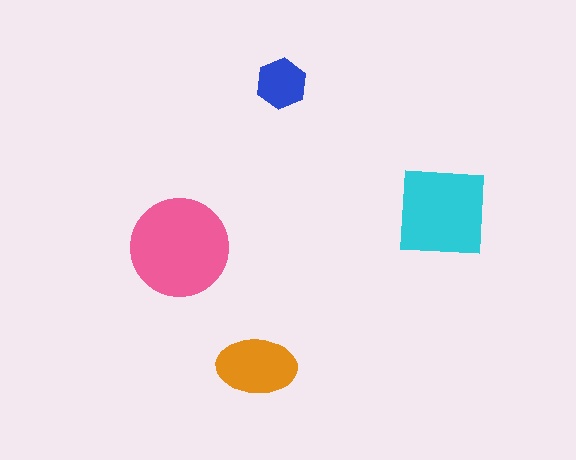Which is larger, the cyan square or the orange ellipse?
The cyan square.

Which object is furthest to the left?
The pink circle is leftmost.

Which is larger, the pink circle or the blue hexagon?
The pink circle.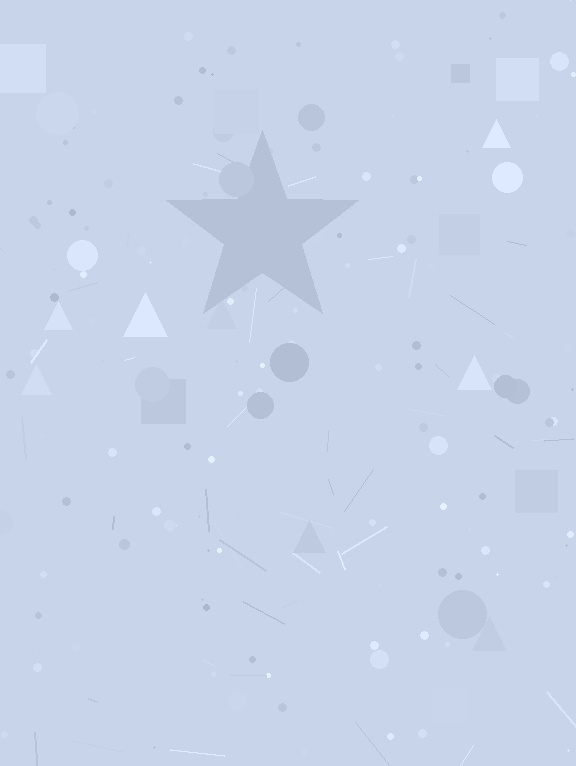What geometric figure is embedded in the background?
A star is embedded in the background.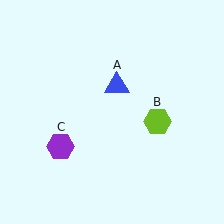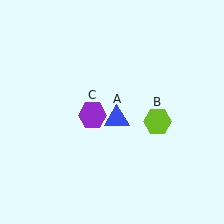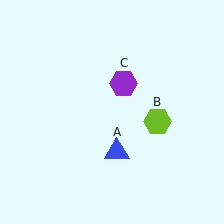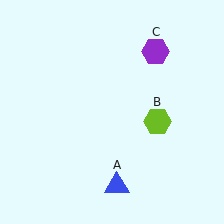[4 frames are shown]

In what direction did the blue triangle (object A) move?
The blue triangle (object A) moved down.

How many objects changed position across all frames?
2 objects changed position: blue triangle (object A), purple hexagon (object C).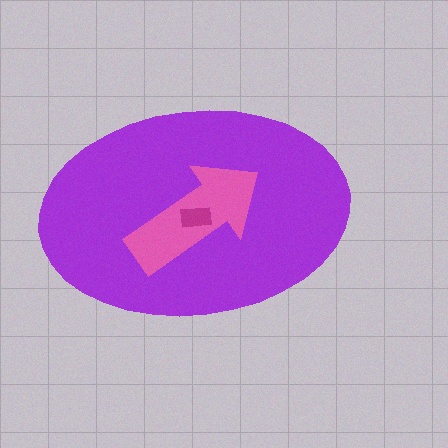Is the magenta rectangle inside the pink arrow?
Yes.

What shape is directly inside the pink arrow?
The magenta rectangle.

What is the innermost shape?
The magenta rectangle.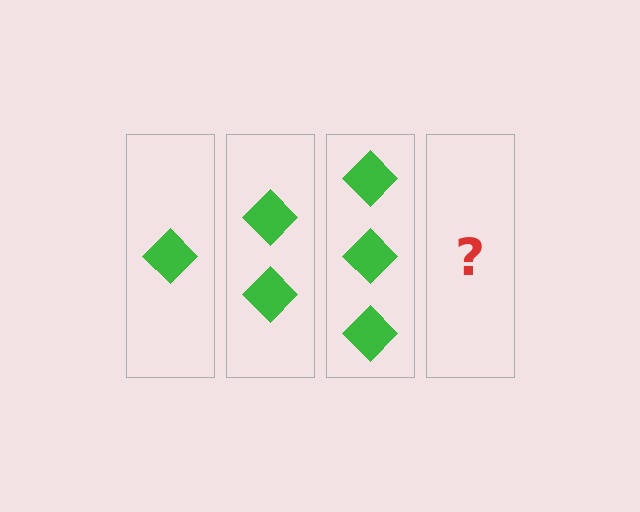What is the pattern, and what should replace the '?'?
The pattern is that each step adds one more diamond. The '?' should be 4 diamonds.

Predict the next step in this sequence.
The next step is 4 diamonds.